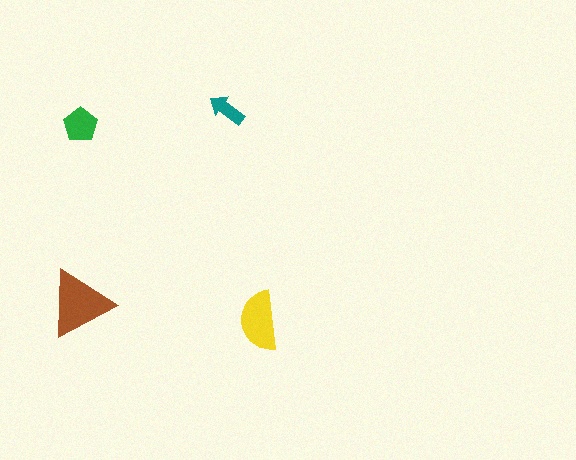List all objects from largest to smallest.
The brown triangle, the yellow semicircle, the green pentagon, the teal arrow.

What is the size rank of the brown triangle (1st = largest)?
1st.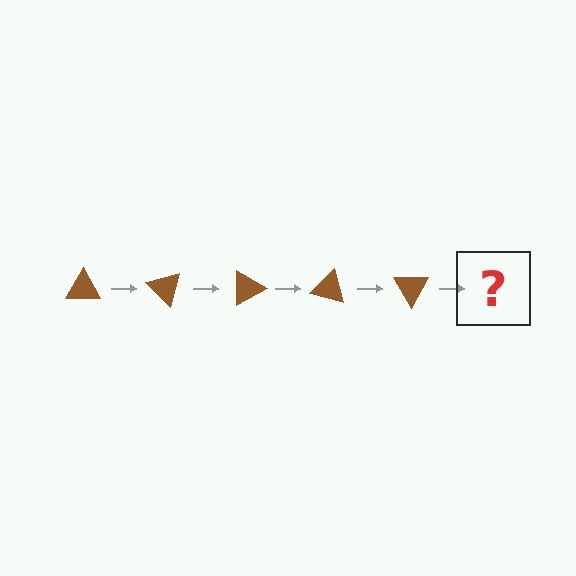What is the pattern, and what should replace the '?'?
The pattern is that the triangle rotates 45 degrees each step. The '?' should be a brown triangle rotated 225 degrees.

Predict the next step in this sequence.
The next step is a brown triangle rotated 225 degrees.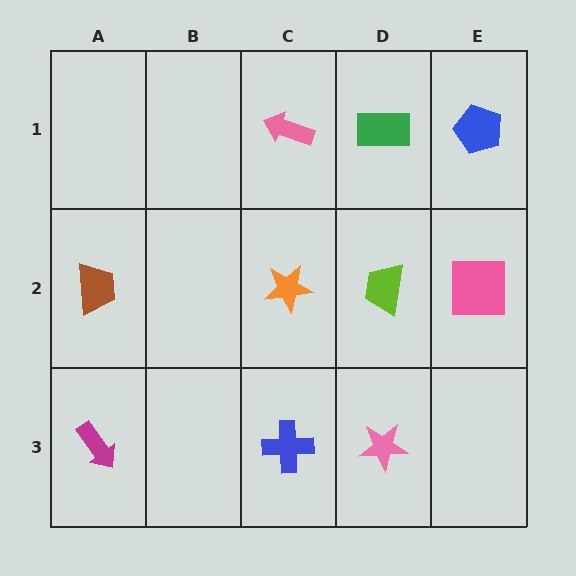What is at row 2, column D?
A lime trapezoid.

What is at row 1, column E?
A blue pentagon.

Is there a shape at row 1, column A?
No, that cell is empty.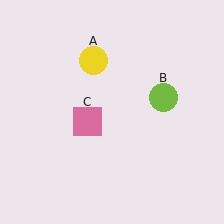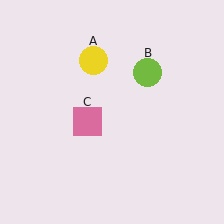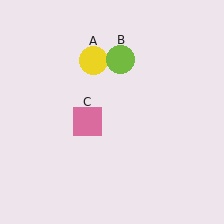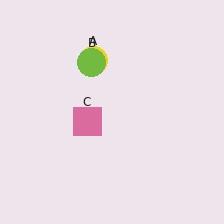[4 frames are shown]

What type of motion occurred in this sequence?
The lime circle (object B) rotated counterclockwise around the center of the scene.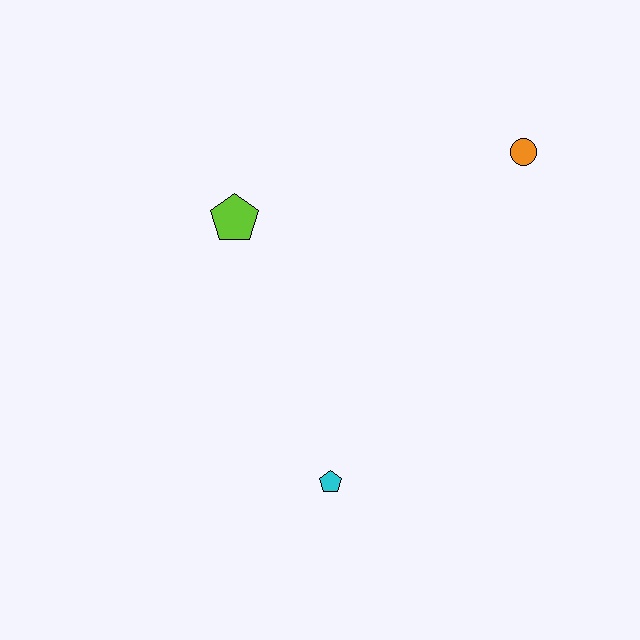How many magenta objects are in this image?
There are no magenta objects.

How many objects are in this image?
There are 3 objects.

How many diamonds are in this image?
There are no diamonds.